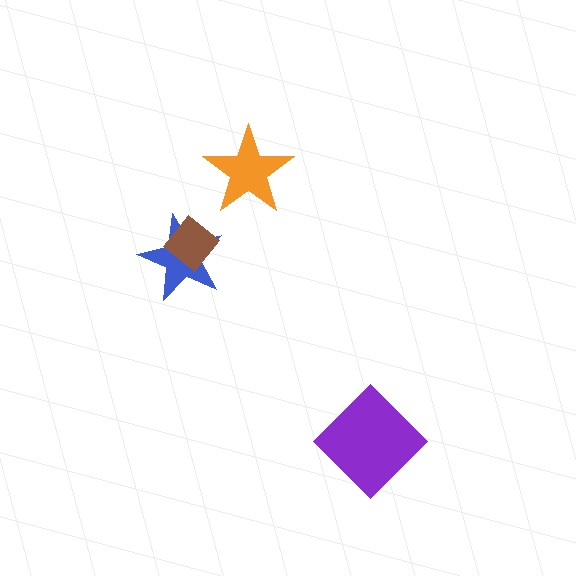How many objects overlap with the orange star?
0 objects overlap with the orange star.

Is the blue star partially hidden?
Yes, it is partially covered by another shape.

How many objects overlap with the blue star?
1 object overlaps with the blue star.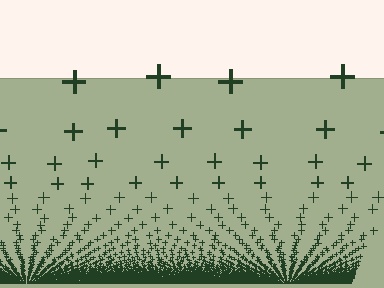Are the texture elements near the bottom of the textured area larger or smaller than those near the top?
Smaller. The gradient is inverted — elements near the bottom are smaller and denser.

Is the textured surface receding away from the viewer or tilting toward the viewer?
The surface appears to tilt toward the viewer. Texture elements get larger and sparser toward the top.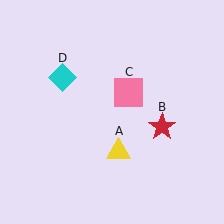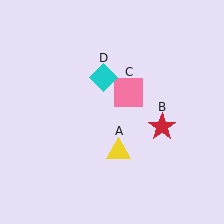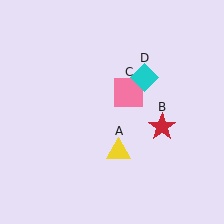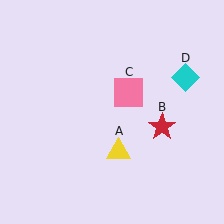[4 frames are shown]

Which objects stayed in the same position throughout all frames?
Yellow triangle (object A) and red star (object B) and pink square (object C) remained stationary.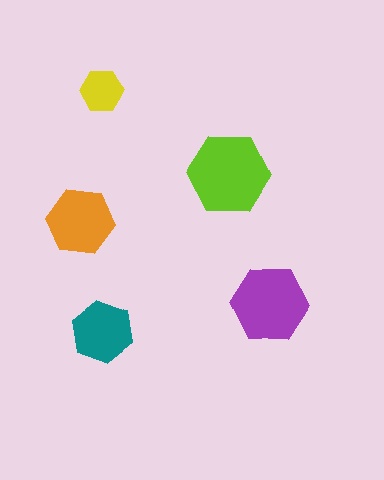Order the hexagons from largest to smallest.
the lime one, the purple one, the orange one, the teal one, the yellow one.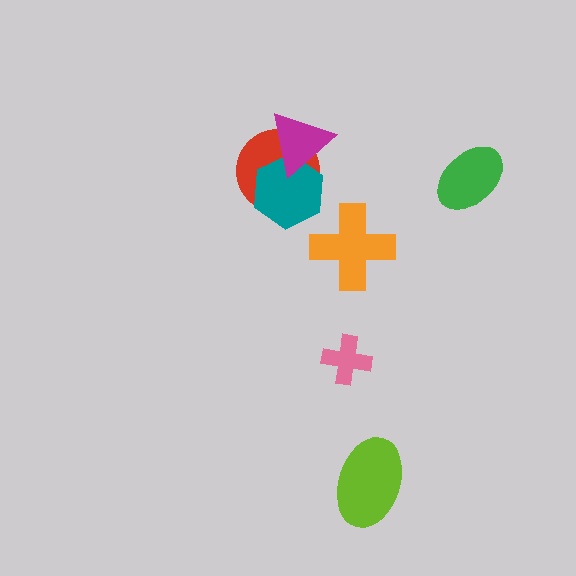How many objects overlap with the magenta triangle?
2 objects overlap with the magenta triangle.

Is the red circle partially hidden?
Yes, it is partially covered by another shape.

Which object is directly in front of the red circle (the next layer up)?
The teal hexagon is directly in front of the red circle.